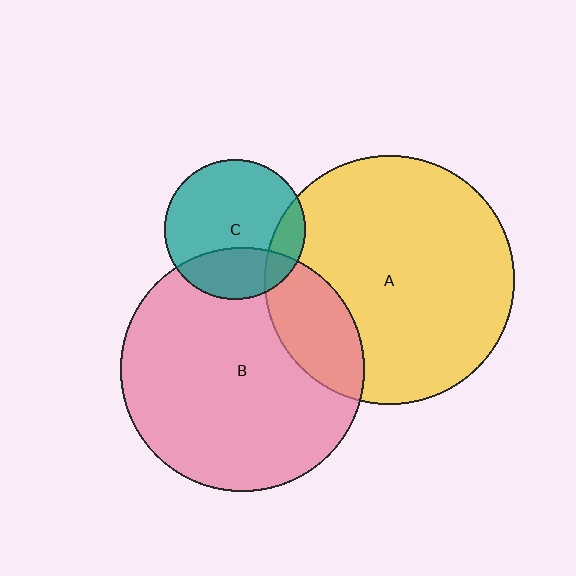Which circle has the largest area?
Circle A (yellow).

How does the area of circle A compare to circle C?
Approximately 3.1 times.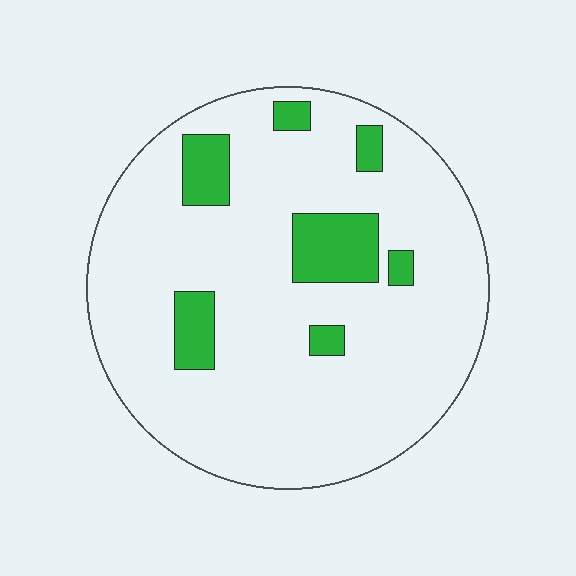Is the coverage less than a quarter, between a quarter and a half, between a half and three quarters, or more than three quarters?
Less than a quarter.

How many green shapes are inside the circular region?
7.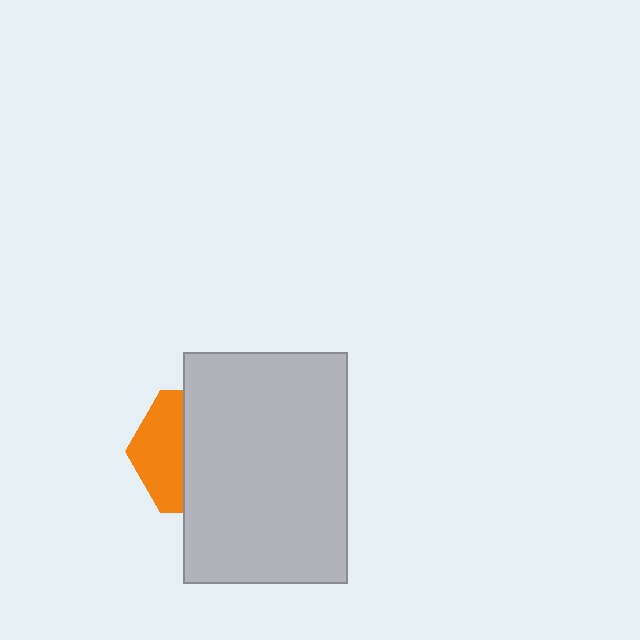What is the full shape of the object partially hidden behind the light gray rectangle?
The partially hidden object is an orange hexagon.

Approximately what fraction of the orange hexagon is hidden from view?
Roughly 62% of the orange hexagon is hidden behind the light gray rectangle.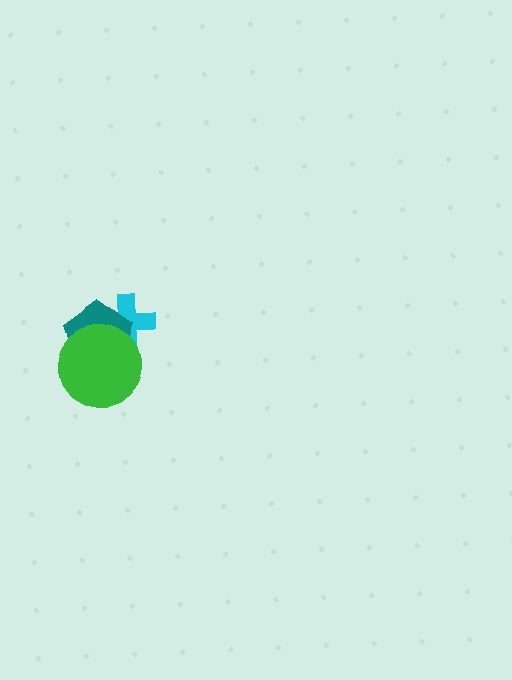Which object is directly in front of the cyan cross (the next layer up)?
The teal pentagon is directly in front of the cyan cross.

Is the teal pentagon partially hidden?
Yes, it is partially covered by another shape.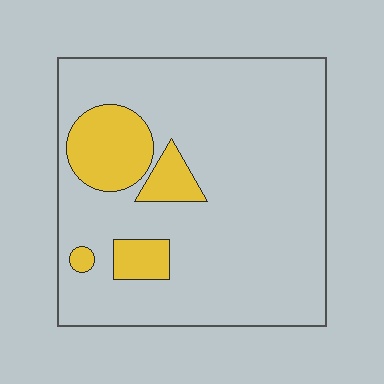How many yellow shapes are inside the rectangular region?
4.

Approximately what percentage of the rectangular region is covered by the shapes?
Approximately 15%.